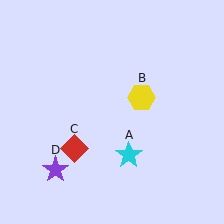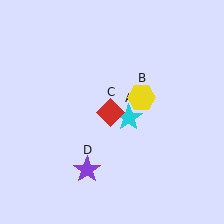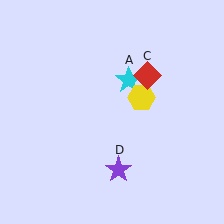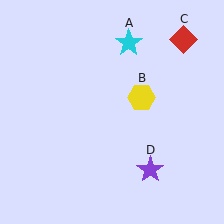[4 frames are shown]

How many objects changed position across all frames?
3 objects changed position: cyan star (object A), red diamond (object C), purple star (object D).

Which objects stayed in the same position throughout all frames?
Yellow hexagon (object B) remained stationary.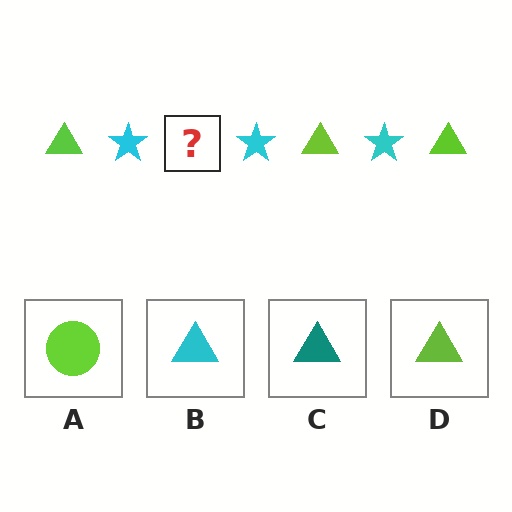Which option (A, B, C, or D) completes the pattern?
D.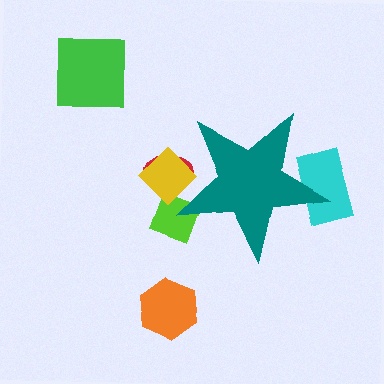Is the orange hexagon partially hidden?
No, the orange hexagon is fully visible.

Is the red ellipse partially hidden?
Yes, the red ellipse is partially hidden behind the teal star.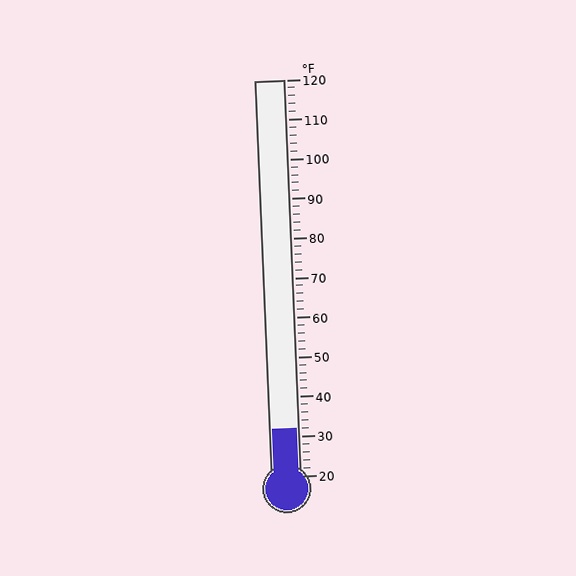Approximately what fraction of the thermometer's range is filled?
The thermometer is filled to approximately 10% of its range.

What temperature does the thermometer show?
The thermometer shows approximately 32°F.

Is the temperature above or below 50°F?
The temperature is below 50°F.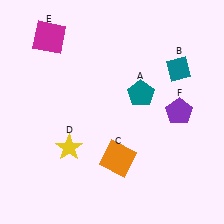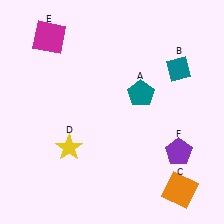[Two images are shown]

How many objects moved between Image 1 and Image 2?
2 objects moved between the two images.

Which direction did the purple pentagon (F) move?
The purple pentagon (F) moved down.